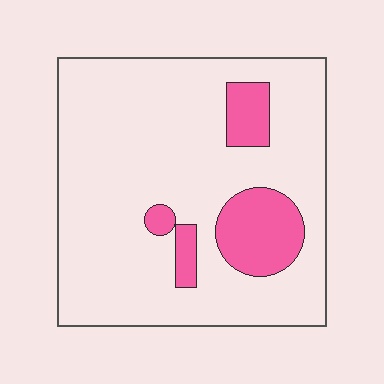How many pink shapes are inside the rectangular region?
4.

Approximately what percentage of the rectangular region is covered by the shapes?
Approximately 15%.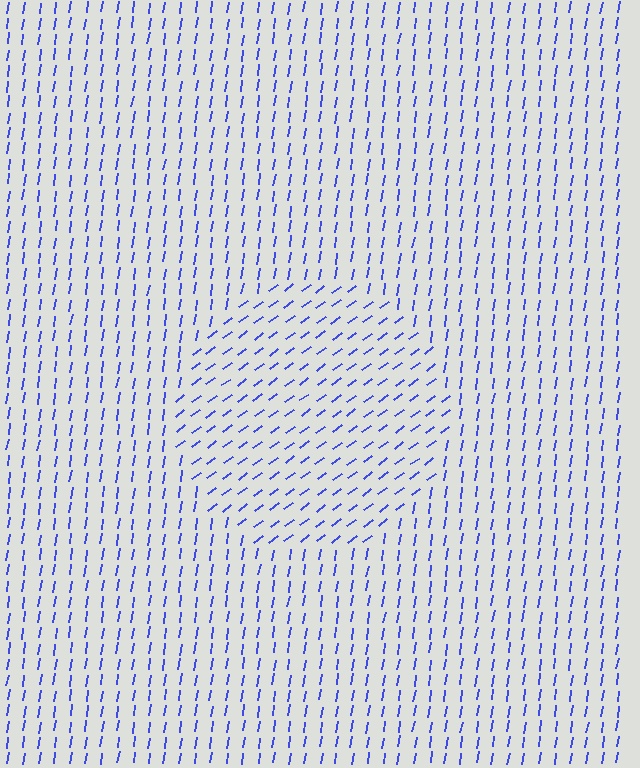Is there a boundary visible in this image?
Yes, there is a texture boundary formed by a change in line orientation.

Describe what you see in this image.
The image is filled with small blue line segments. A circle region in the image has lines oriented differently from the surrounding lines, creating a visible texture boundary.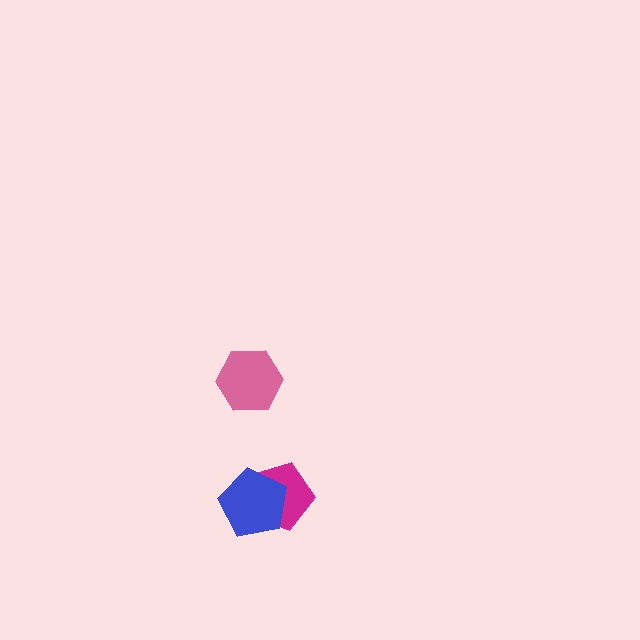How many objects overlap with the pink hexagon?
0 objects overlap with the pink hexagon.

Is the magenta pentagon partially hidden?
Yes, it is partially covered by another shape.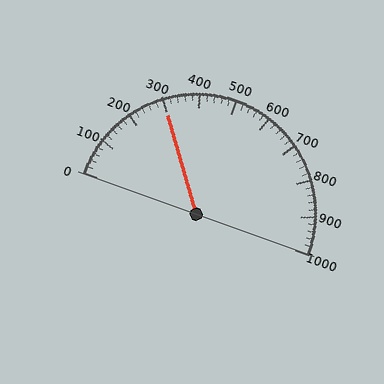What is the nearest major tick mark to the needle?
The nearest major tick mark is 300.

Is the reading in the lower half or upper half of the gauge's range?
The reading is in the lower half of the range (0 to 1000).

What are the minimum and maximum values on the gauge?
The gauge ranges from 0 to 1000.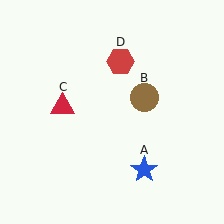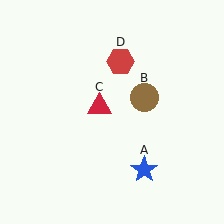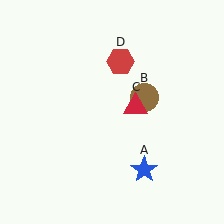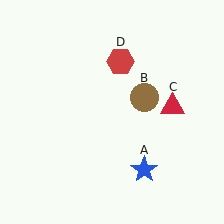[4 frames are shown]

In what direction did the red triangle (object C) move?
The red triangle (object C) moved right.